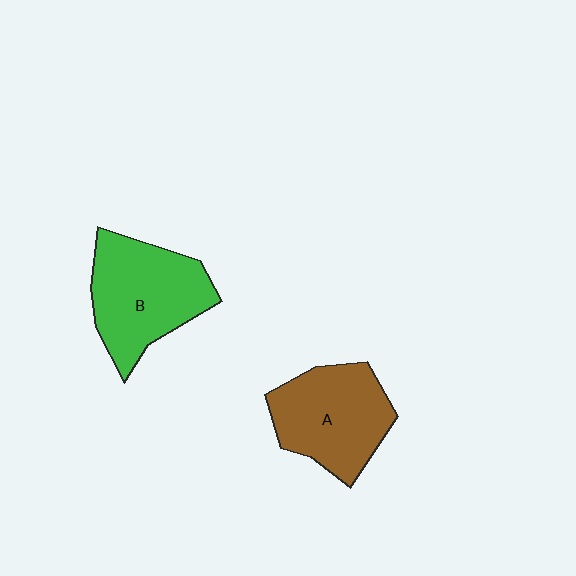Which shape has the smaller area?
Shape A (brown).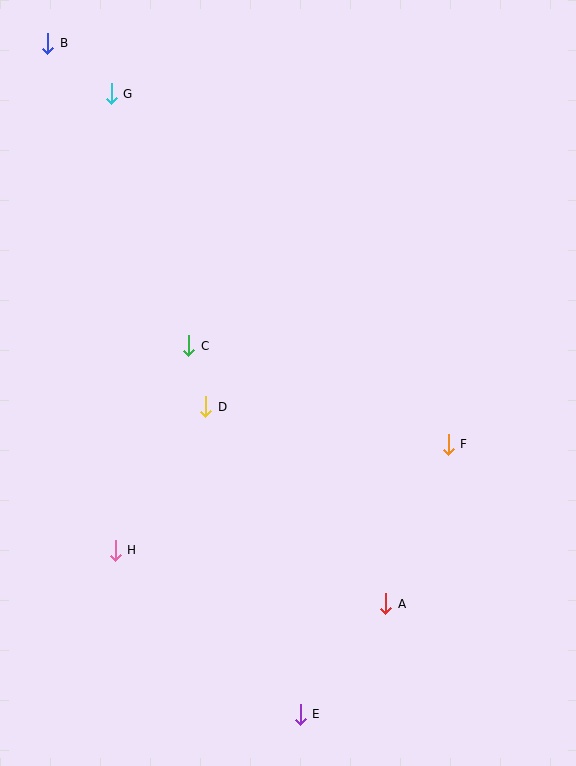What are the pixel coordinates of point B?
Point B is at (48, 43).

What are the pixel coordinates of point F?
Point F is at (448, 444).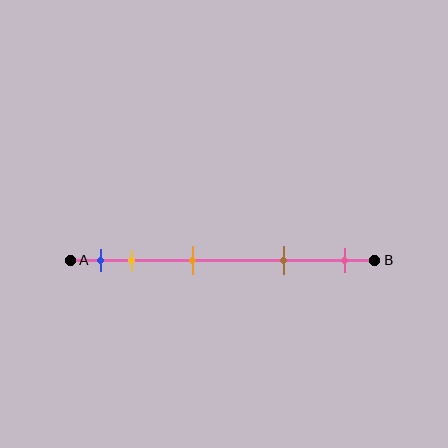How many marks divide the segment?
There are 5 marks dividing the segment.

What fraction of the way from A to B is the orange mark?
The orange mark is approximately 40% (0.4) of the way from A to B.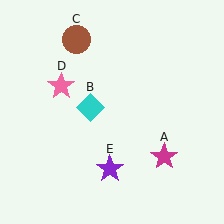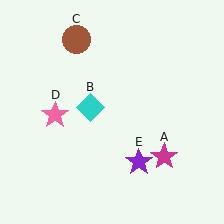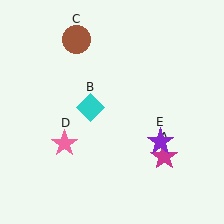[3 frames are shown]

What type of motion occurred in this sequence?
The pink star (object D), purple star (object E) rotated counterclockwise around the center of the scene.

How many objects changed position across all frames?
2 objects changed position: pink star (object D), purple star (object E).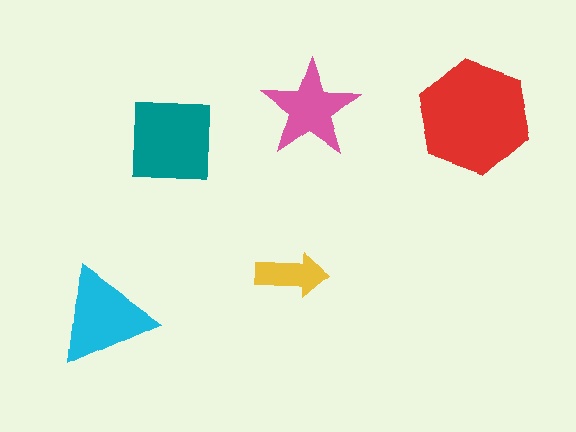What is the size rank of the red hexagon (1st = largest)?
1st.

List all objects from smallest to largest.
The yellow arrow, the pink star, the cyan triangle, the teal square, the red hexagon.